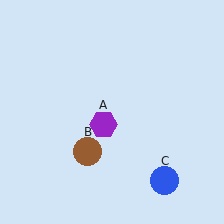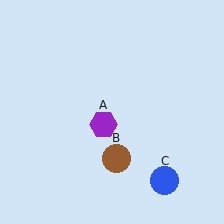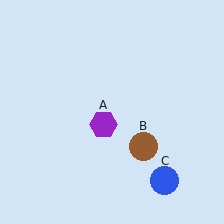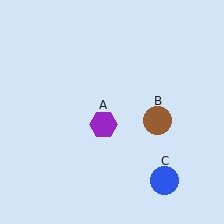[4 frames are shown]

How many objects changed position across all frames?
1 object changed position: brown circle (object B).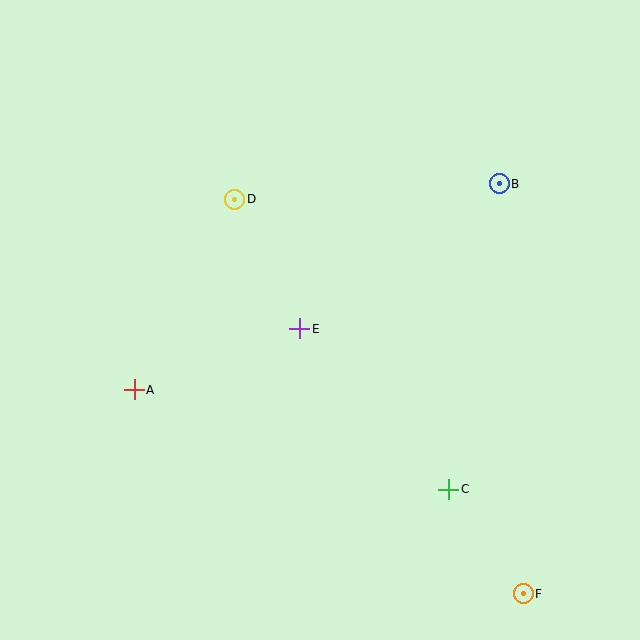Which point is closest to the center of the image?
Point E at (300, 329) is closest to the center.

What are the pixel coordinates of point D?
Point D is at (235, 199).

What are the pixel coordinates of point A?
Point A is at (134, 390).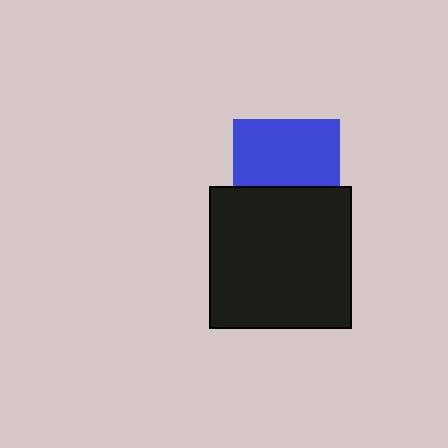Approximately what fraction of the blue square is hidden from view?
Roughly 38% of the blue square is hidden behind the black square.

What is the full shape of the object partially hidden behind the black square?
The partially hidden object is a blue square.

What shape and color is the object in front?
The object in front is a black square.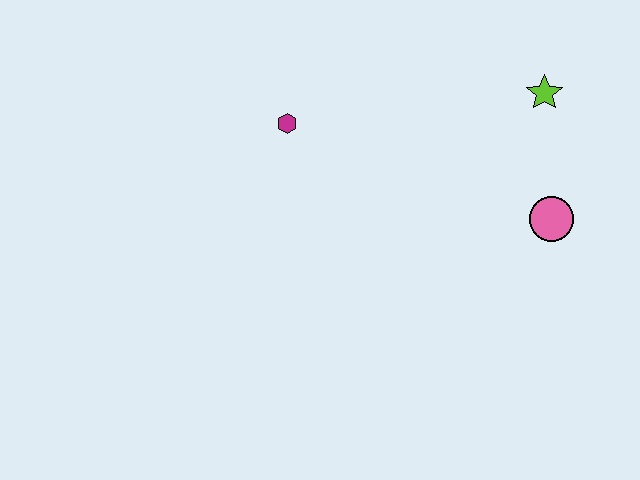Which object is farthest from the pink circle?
The magenta hexagon is farthest from the pink circle.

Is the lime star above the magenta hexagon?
Yes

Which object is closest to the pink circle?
The lime star is closest to the pink circle.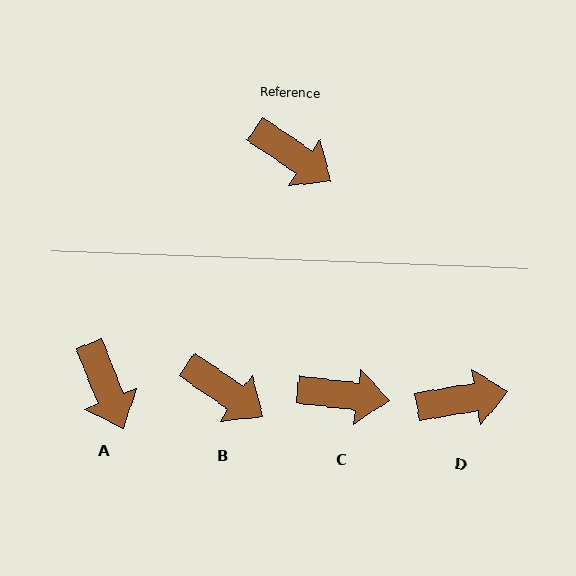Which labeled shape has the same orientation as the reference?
B.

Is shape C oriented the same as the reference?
No, it is off by about 28 degrees.